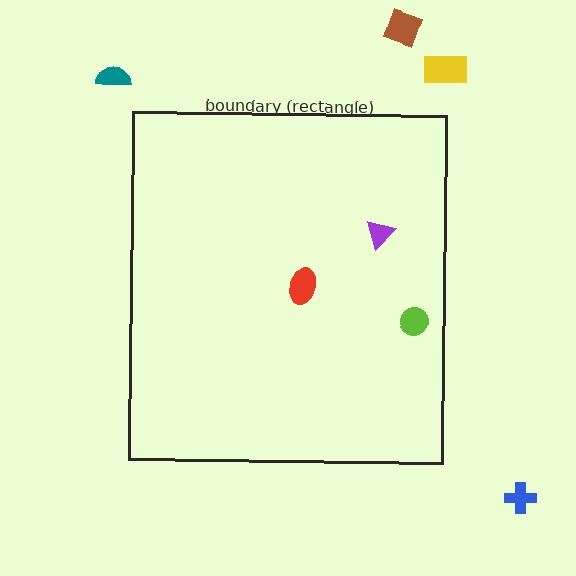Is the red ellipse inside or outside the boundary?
Inside.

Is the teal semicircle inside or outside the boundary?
Outside.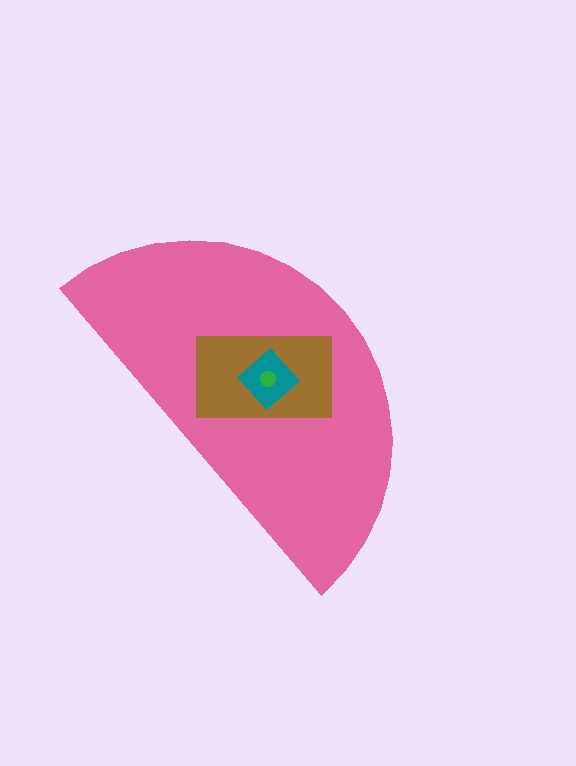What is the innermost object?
The green circle.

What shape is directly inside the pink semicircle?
The brown rectangle.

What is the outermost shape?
The pink semicircle.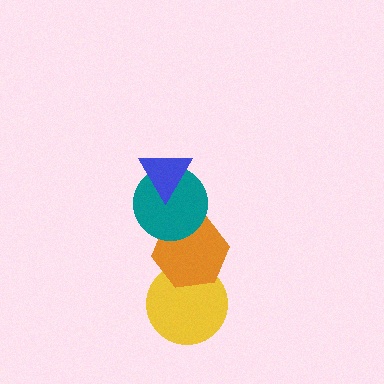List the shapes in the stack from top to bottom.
From top to bottom: the blue triangle, the teal circle, the orange hexagon, the yellow circle.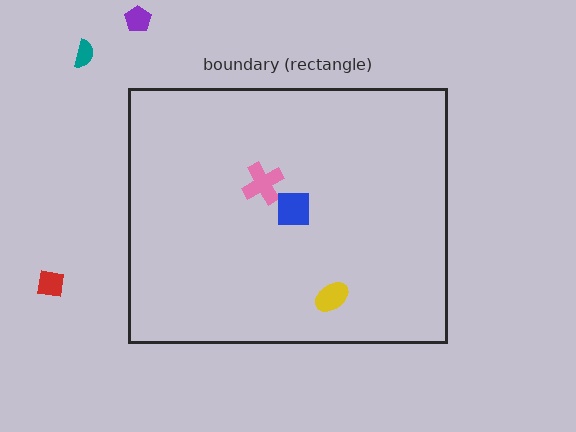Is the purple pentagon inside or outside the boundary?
Outside.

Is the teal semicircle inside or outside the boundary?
Outside.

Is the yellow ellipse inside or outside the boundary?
Inside.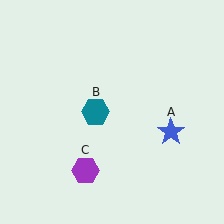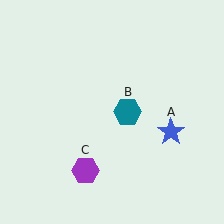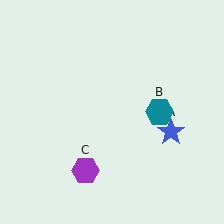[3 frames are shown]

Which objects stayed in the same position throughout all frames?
Blue star (object A) and purple hexagon (object C) remained stationary.